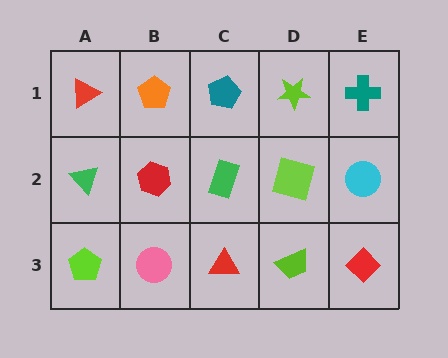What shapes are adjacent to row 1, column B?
A red hexagon (row 2, column B), a red triangle (row 1, column A), a teal pentagon (row 1, column C).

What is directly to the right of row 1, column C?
A lime star.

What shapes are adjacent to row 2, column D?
A lime star (row 1, column D), a lime trapezoid (row 3, column D), a green rectangle (row 2, column C), a cyan circle (row 2, column E).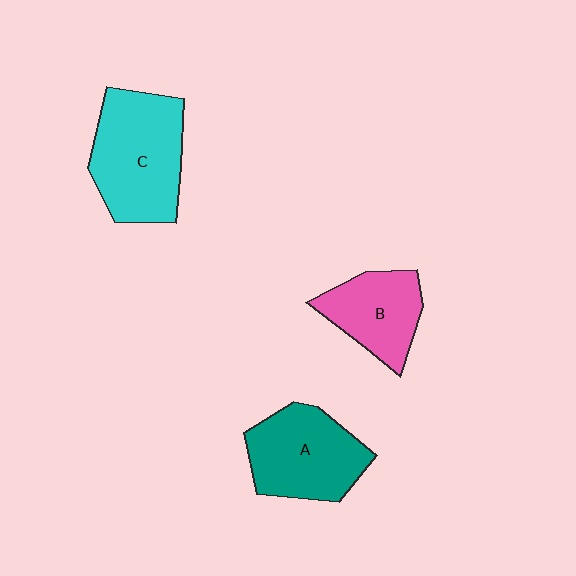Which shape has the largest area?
Shape C (cyan).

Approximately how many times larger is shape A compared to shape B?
Approximately 1.3 times.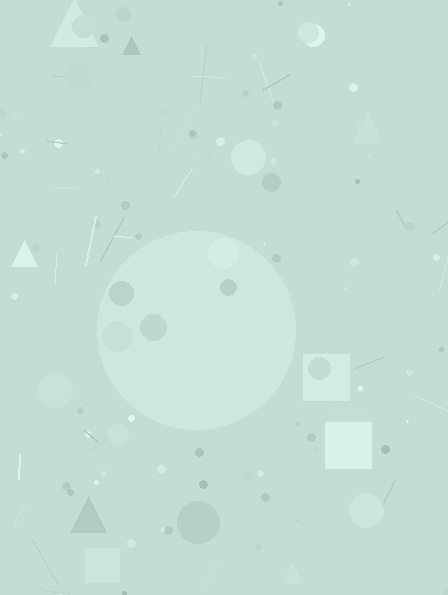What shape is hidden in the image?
A circle is hidden in the image.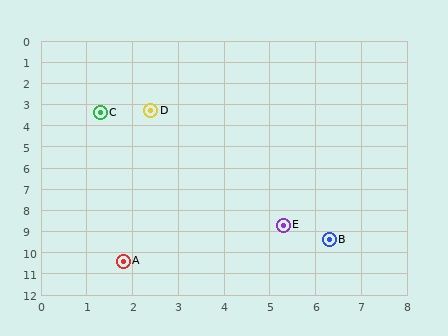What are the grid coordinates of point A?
Point A is at approximately (1.8, 10.4).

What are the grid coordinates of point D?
Point D is at approximately (2.4, 3.3).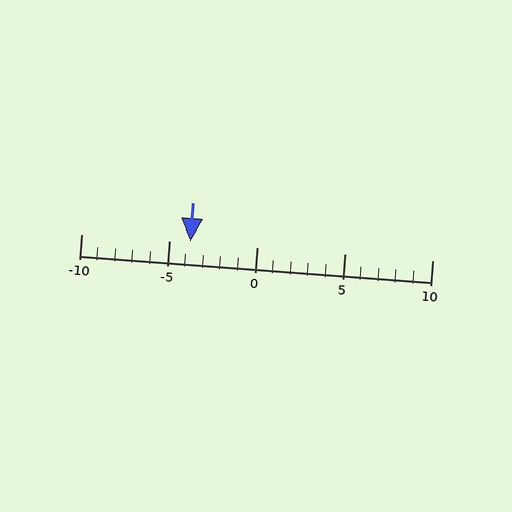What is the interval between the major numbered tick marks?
The major tick marks are spaced 5 units apart.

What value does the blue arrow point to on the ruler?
The blue arrow points to approximately -4.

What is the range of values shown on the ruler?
The ruler shows values from -10 to 10.